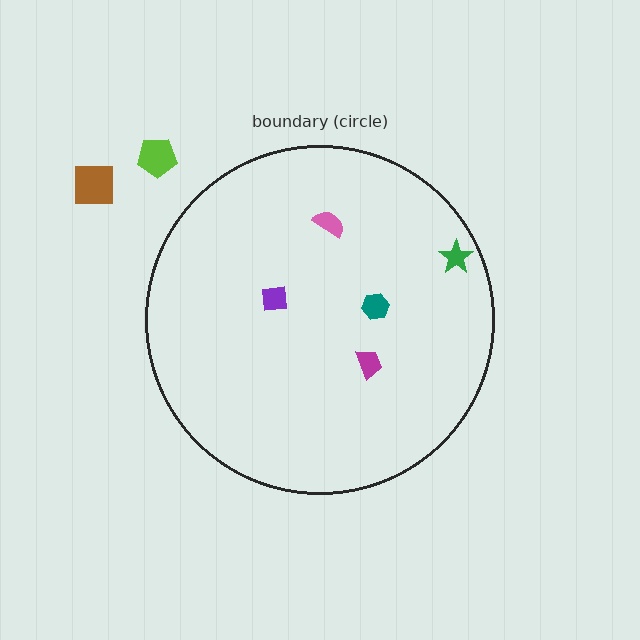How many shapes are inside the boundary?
5 inside, 2 outside.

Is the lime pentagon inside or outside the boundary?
Outside.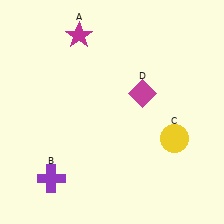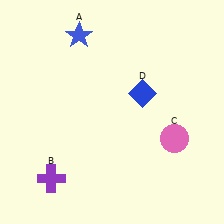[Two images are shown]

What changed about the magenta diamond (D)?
In Image 1, D is magenta. In Image 2, it changed to blue.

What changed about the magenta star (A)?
In Image 1, A is magenta. In Image 2, it changed to blue.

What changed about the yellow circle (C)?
In Image 1, C is yellow. In Image 2, it changed to pink.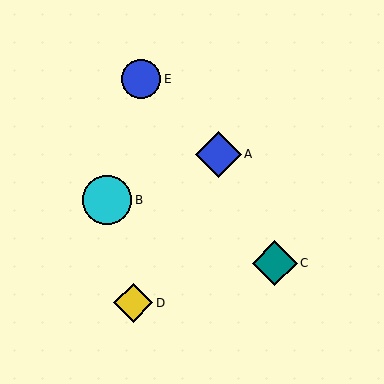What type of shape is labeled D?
Shape D is a yellow diamond.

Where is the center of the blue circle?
The center of the blue circle is at (141, 79).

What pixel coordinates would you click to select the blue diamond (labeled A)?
Click at (218, 154) to select the blue diamond A.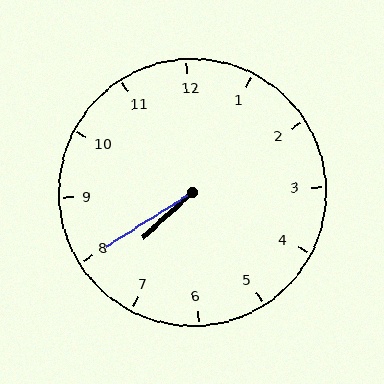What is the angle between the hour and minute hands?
Approximately 10 degrees.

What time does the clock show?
7:40.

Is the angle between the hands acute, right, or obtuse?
It is acute.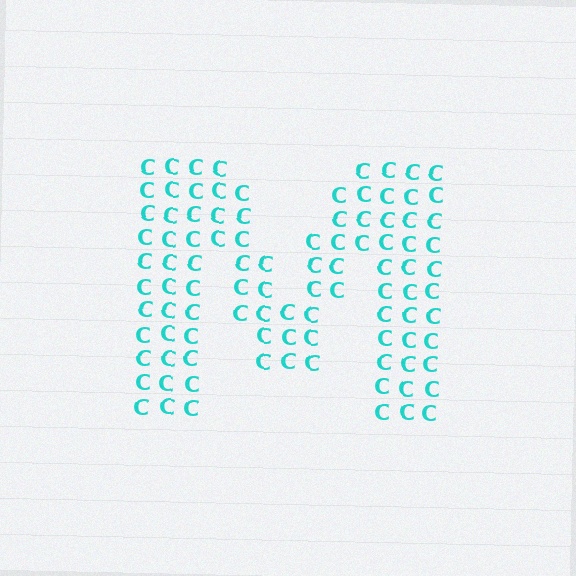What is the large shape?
The large shape is the letter M.